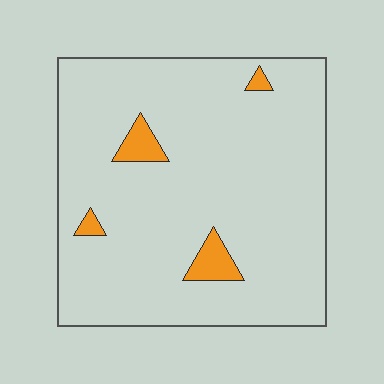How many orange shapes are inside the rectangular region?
4.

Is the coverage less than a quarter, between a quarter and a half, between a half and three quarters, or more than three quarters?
Less than a quarter.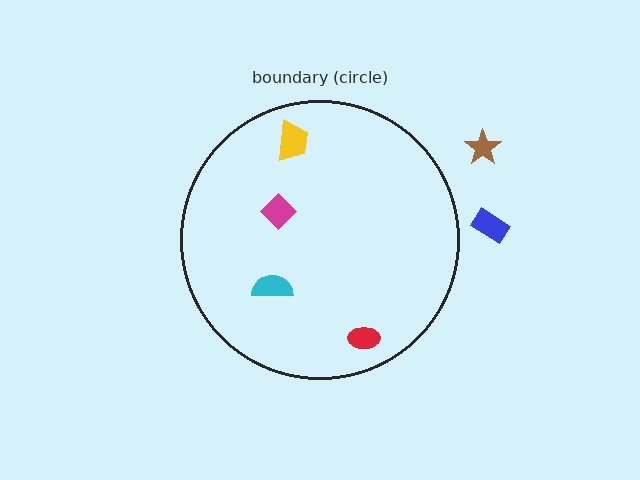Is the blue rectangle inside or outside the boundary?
Outside.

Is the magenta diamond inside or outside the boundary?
Inside.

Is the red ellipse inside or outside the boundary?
Inside.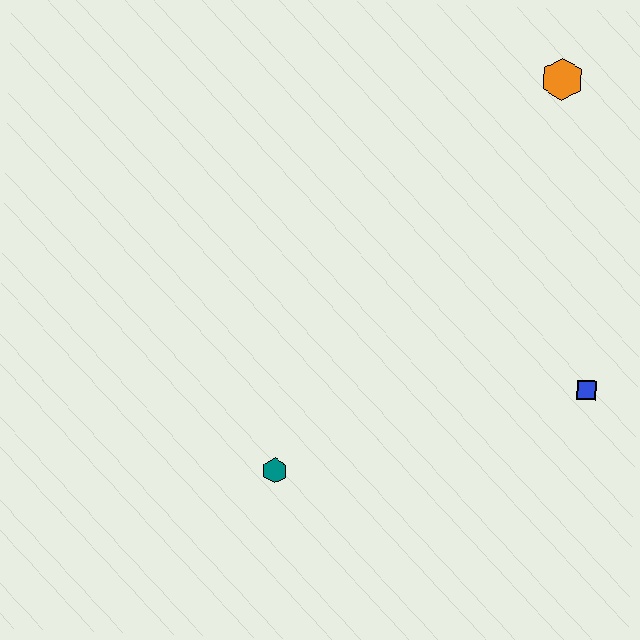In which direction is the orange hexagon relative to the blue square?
The orange hexagon is above the blue square.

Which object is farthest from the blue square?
The teal hexagon is farthest from the blue square.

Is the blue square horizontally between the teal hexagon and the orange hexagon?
No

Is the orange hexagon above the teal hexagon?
Yes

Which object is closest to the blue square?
The orange hexagon is closest to the blue square.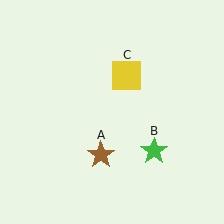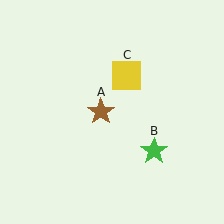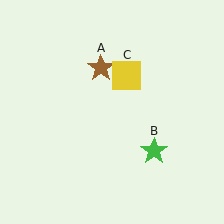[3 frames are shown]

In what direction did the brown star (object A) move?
The brown star (object A) moved up.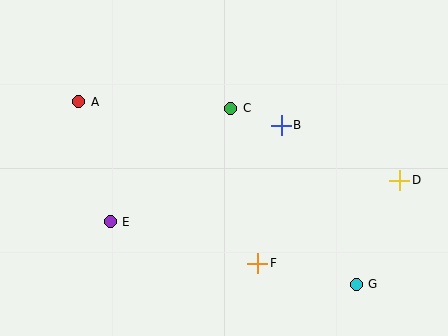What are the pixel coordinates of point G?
Point G is at (356, 284).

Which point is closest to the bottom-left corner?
Point E is closest to the bottom-left corner.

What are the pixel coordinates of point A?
Point A is at (79, 102).